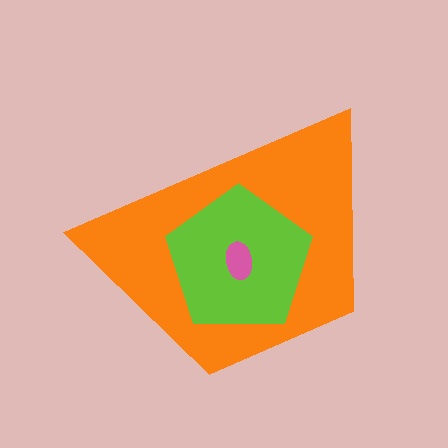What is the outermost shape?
The orange trapezoid.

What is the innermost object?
The pink ellipse.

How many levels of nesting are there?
3.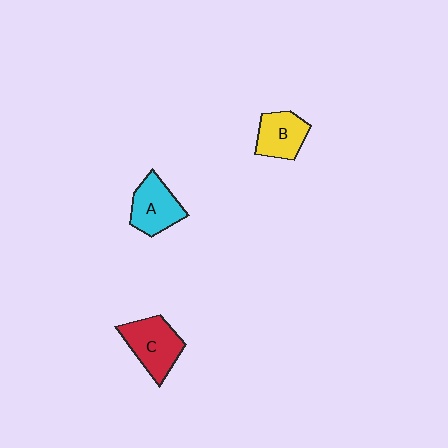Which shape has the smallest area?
Shape B (yellow).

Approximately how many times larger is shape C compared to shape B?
Approximately 1.3 times.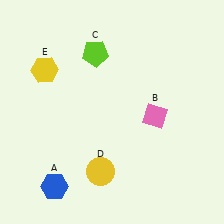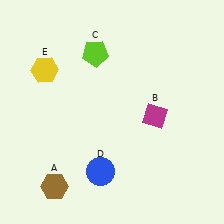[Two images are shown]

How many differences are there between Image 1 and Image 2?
There are 3 differences between the two images.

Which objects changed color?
A changed from blue to brown. B changed from pink to magenta. D changed from yellow to blue.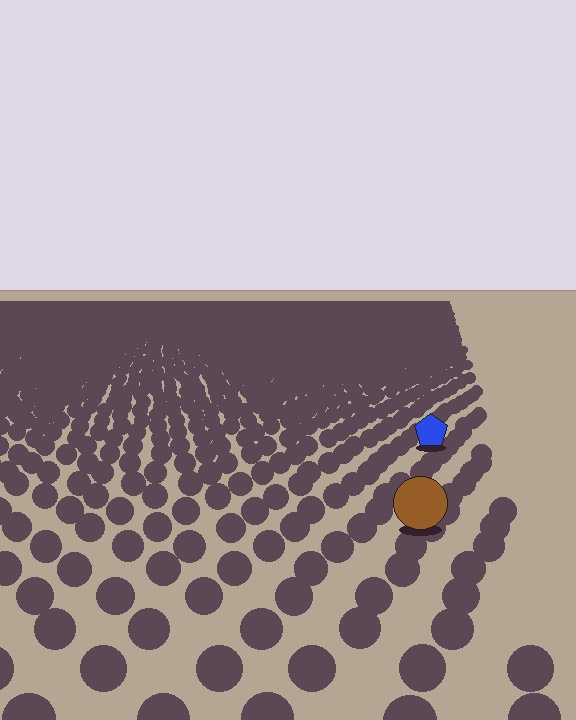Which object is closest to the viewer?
The brown circle is closest. The texture marks near it are larger and more spread out.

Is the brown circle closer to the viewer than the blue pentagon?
Yes. The brown circle is closer — you can tell from the texture gradient: the ground texture is coarser near it.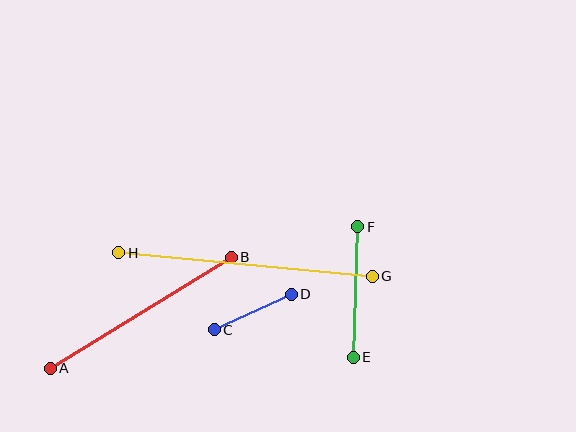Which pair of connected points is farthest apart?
Points G and H are farthest apart.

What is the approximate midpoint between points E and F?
The midpoint is at approximately (355, 292) pixels.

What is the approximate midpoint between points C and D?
The midpoint is at approximately (253, 312) pixels.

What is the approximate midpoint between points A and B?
The midpoint is at approximately (141, 313) pixels.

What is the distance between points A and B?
The distance is approximately 212 pixels.